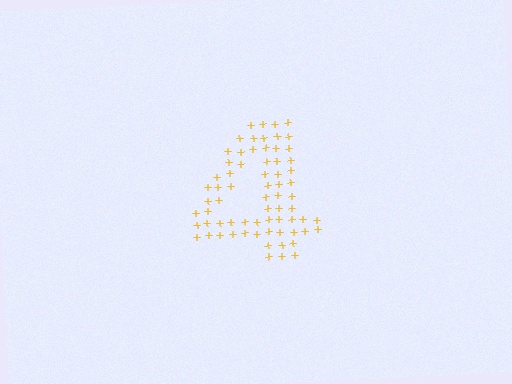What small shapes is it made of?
It is made of small plus signs.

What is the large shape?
The large shape is the digit 4.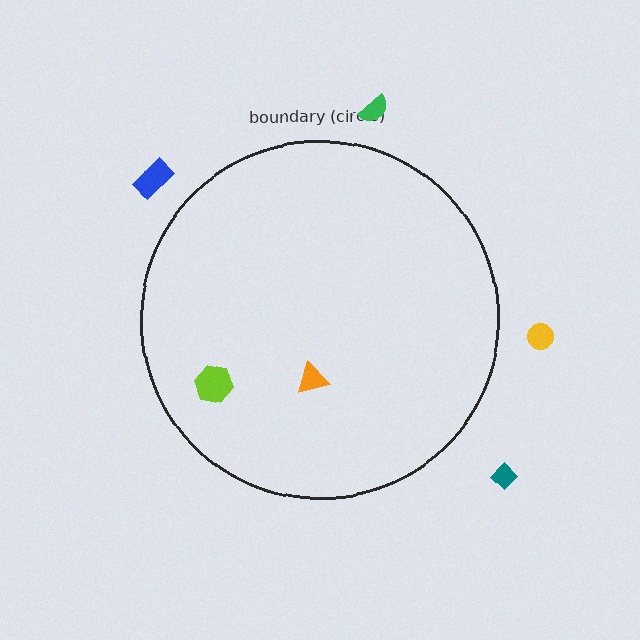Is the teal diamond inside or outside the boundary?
Outside.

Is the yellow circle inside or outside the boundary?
Outside.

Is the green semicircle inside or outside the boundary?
Outside.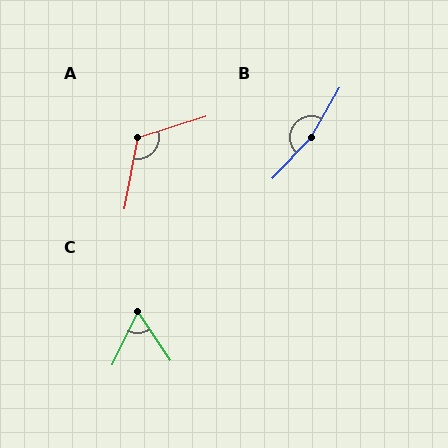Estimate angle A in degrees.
Approximately 118 degrees.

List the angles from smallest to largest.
C (60°), A (118°), B (166°).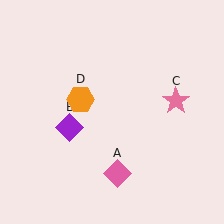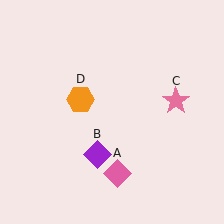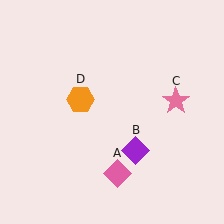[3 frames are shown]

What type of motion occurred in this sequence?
The purple diamond (object B) rotated counterclockwise around the center of the scene.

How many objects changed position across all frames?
1 object changed position: purple diamond (object B).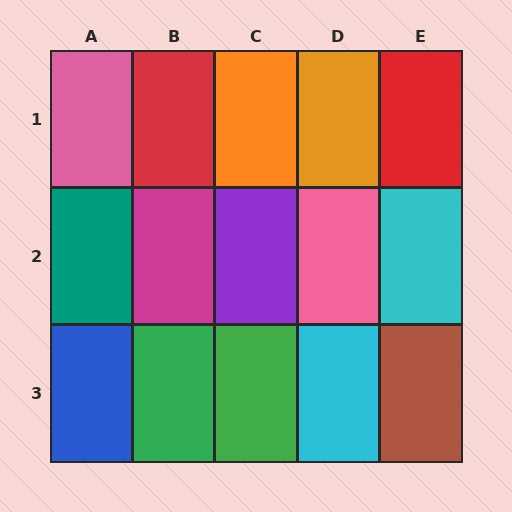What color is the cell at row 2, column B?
Magenta.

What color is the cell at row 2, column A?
Teal.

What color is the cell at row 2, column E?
Cyan.